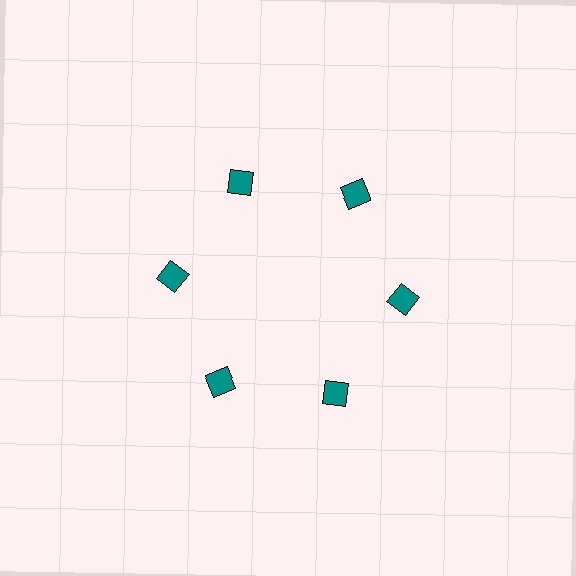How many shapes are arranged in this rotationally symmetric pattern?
There are 6 shapes, arranged in 6 groups of 1.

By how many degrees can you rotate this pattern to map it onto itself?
The pattern maps onto itself every 60 degrees of rotation.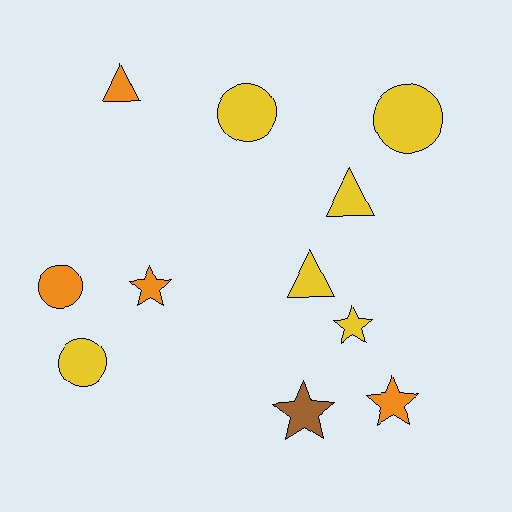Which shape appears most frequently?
Star, with 4 objects.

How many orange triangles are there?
There is 1 orange triangle.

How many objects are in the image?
There are 11 objects.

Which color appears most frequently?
Yellow, with 6 objects.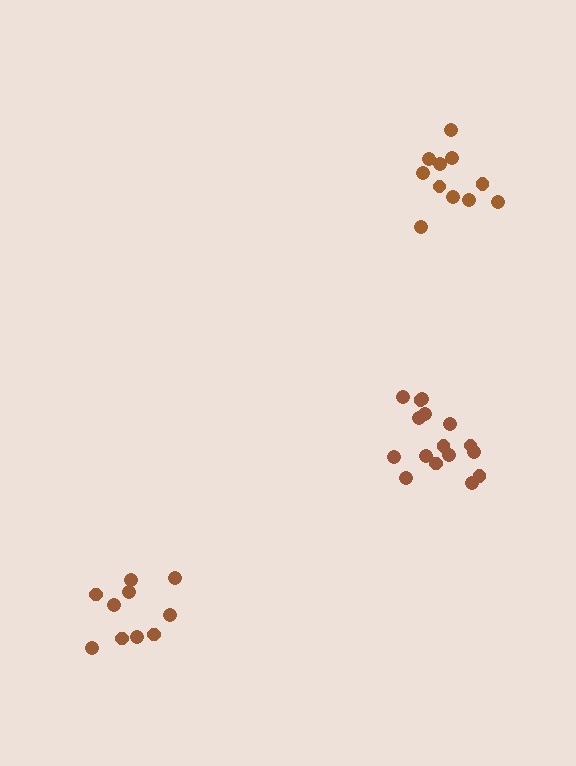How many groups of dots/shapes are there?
There are 3 groups.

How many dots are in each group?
Group 1: 16 dots, Group 2: 10 dots, Group 3: 11 dots (37 total).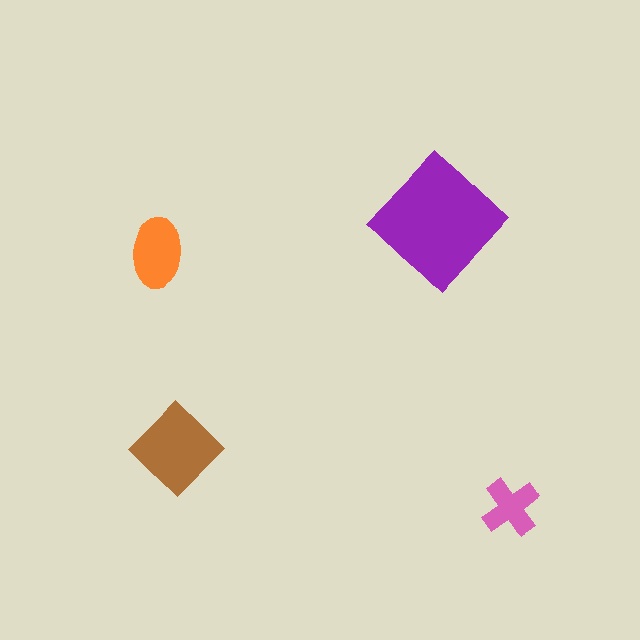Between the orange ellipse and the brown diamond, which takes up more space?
The brown diamond.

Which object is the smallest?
The pink cross.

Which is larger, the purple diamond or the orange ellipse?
The purple diamond.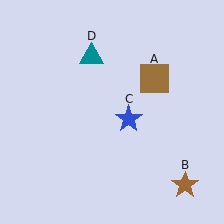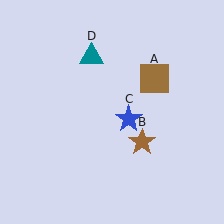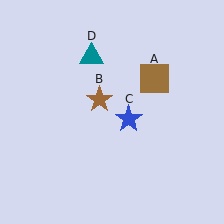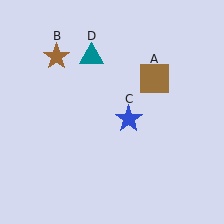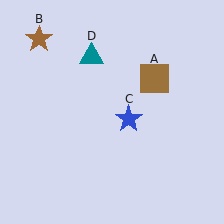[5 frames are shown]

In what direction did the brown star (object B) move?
The brown star (object B) moved up and to the left.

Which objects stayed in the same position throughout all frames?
Brown square (object A) and blue star (object C) and teal triangle (object D) remained stationary.